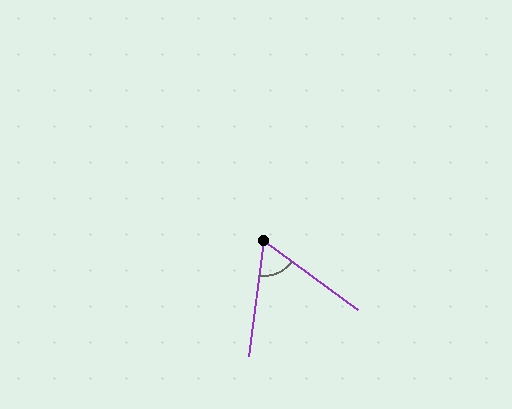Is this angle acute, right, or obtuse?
It is acute.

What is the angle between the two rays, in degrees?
Approximately 61 degrees.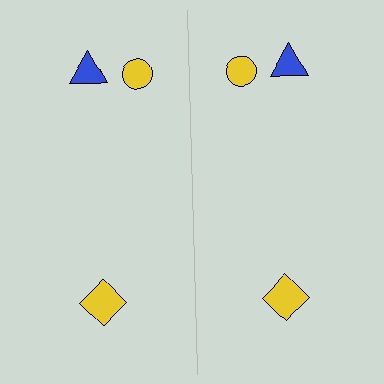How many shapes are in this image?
There are 6 shapes in this image.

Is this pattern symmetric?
Yes, this pattern has bilateral (reflection) symmetry.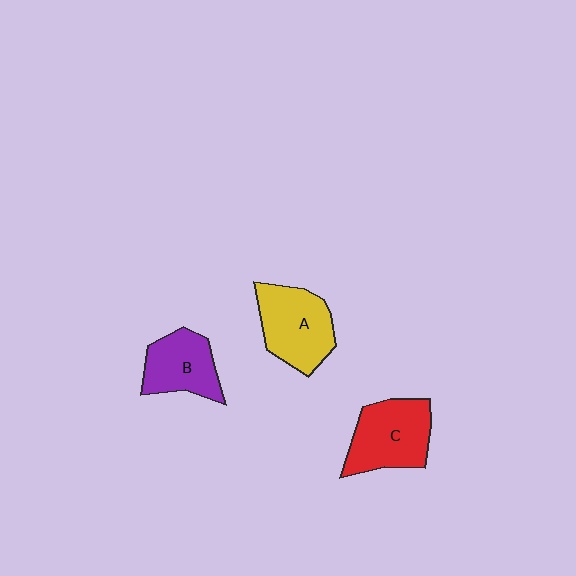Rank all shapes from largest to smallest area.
From largest to smallest: A (yellow), C (red), B (purple).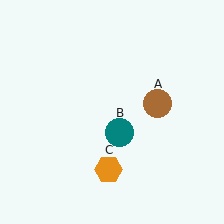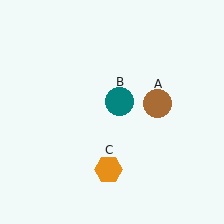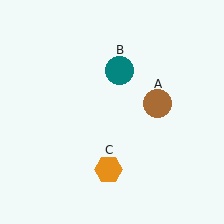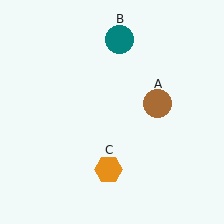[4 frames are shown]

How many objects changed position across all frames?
1 object changed position: teal circle (object B).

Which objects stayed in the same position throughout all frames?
Brown circle (object A) and orange hexagon (object C) remained stationary.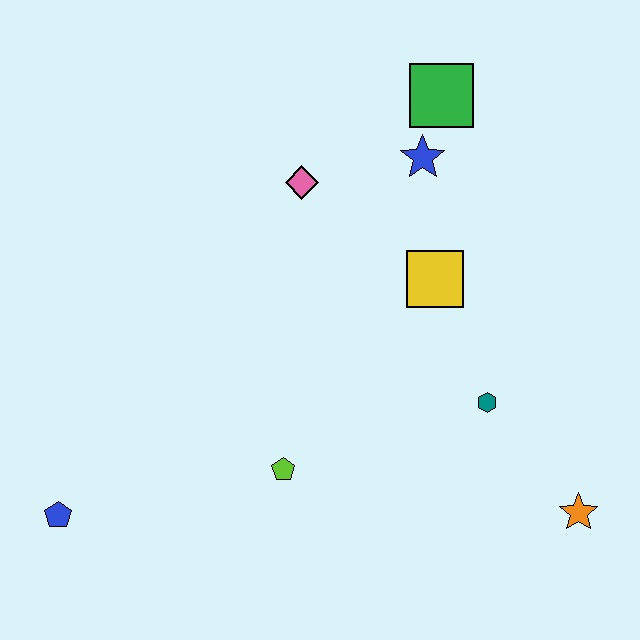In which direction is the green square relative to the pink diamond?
The green square is to the right of the pink diamond.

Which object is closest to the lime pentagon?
The teal hexagon is closest to the lime pentagon.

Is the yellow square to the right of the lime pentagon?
Yes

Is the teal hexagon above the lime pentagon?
Yes